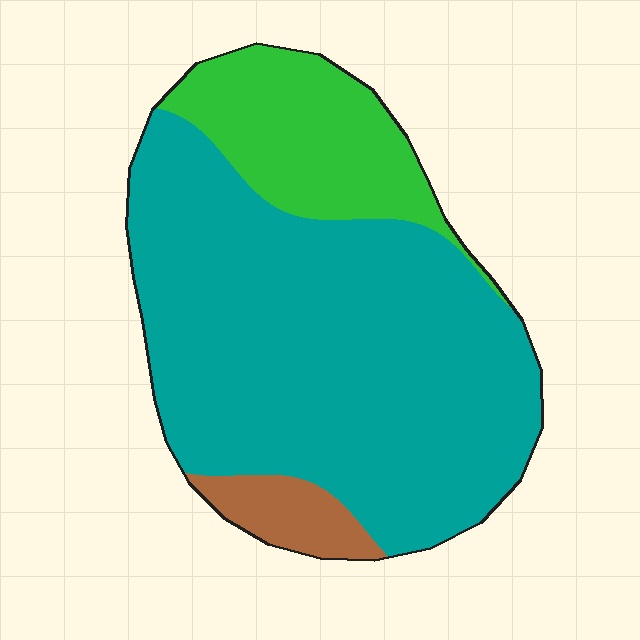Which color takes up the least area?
Brown, at roughly 5%.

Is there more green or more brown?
Green.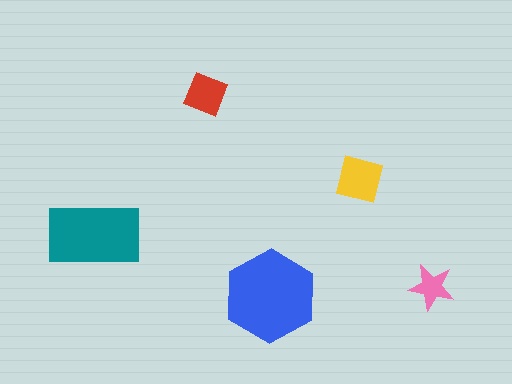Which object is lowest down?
The blue hexagon is bottommost.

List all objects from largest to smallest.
The blue hexagon, the teal rectangle, the yellow square, the red diamond, the pink star.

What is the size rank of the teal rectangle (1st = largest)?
2nd.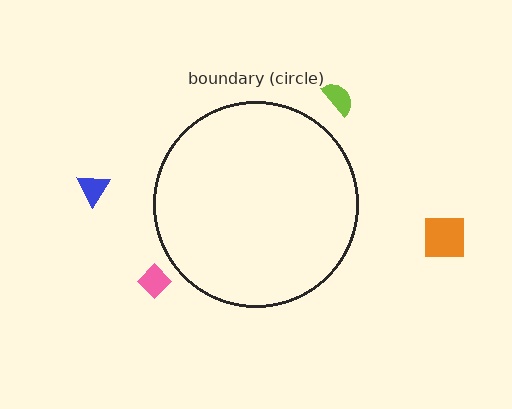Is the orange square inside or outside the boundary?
Outside.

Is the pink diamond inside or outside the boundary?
Outside.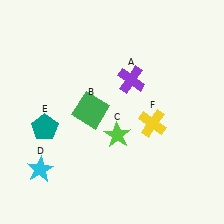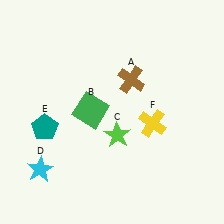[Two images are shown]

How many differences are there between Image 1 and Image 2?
There is 1 difference between the two images.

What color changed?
The cross (A) changed from purple in Image 1 to brown in Image 2.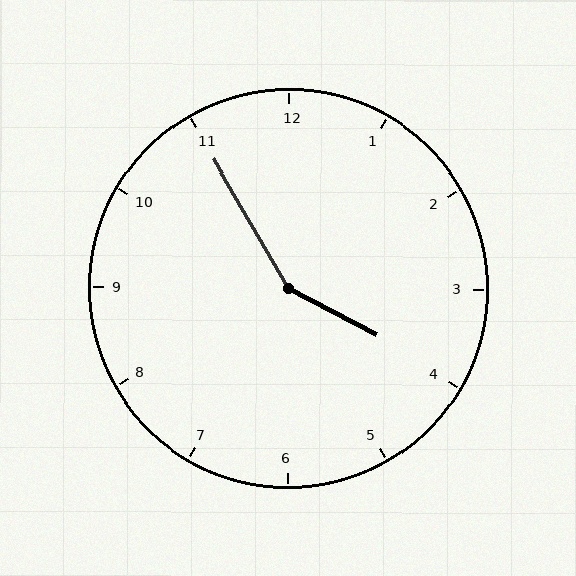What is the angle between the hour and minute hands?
Approximately 148 degrees.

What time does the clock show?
3:55.